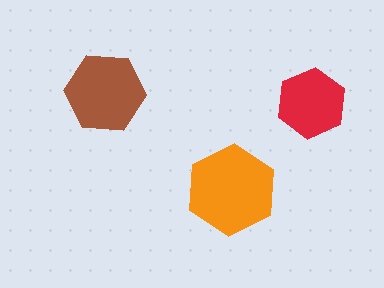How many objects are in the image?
There are 3 objects in the image.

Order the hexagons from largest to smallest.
the orange one, the brown one, the red one.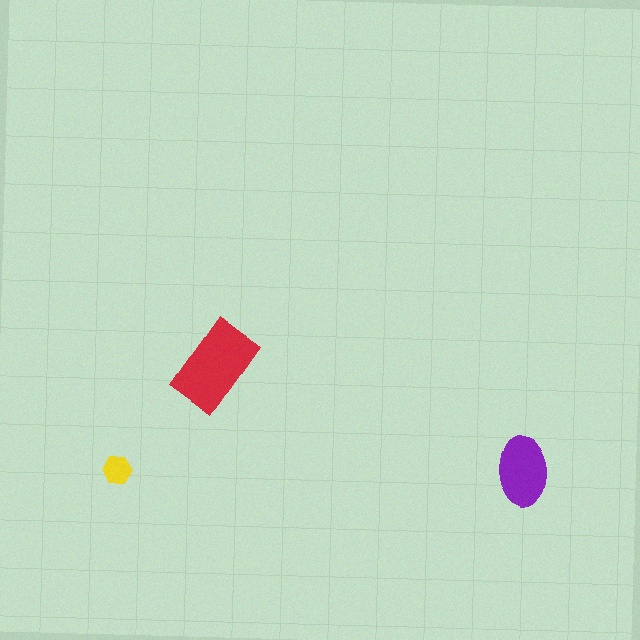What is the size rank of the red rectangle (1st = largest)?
1st.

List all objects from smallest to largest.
The yellow hexagon, the purple ellipse, the red rectangle.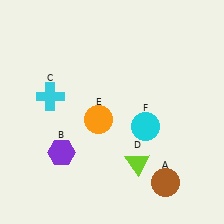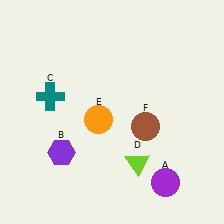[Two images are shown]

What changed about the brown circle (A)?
In Image 1, A is brown. In Image 2, it changed to purple.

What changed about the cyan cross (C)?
In Image 1, C is cyan. In Image 2, it changed to teal.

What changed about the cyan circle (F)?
In Image 1, F is cyan. In Image 2, it changed to brown.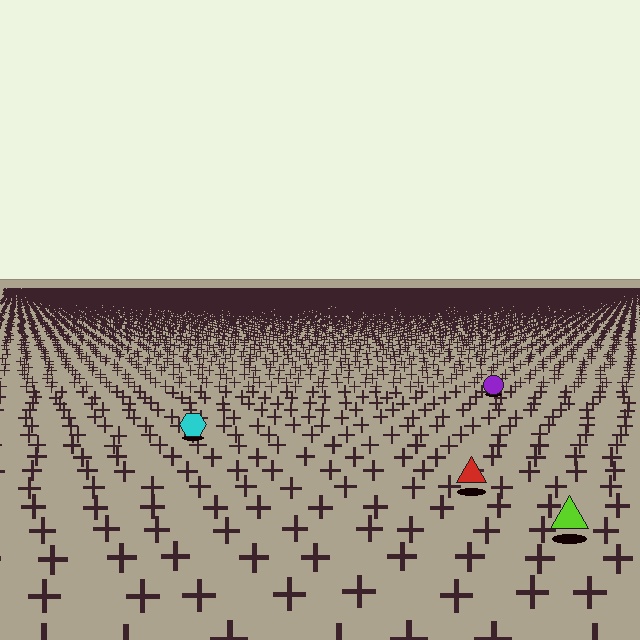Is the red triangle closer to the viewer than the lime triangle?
No. The lime triangle is closer — you can tell from the texture gradient: the ground texture is coarser near it.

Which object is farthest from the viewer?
The purple circle is farthest from the viewer. It appears smaller and the ground texture around it is denser.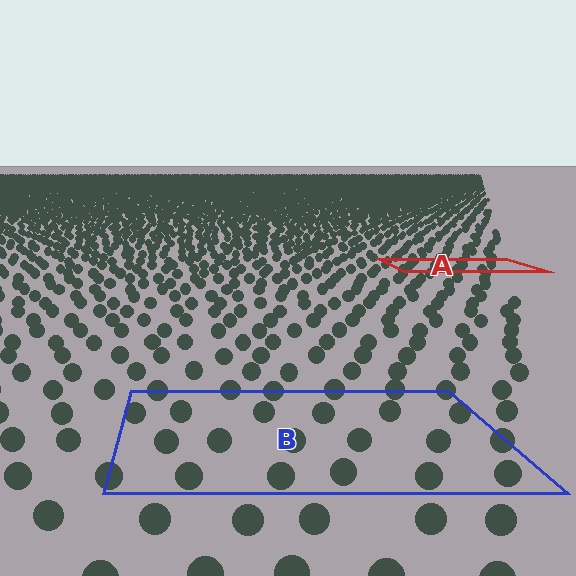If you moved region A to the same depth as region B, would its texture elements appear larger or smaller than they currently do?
They would appear larger. At a closer depth, the same texture elements are projected at a bigger on-screen size.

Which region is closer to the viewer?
Region B is closer. The texture elements there are larger and more spread out.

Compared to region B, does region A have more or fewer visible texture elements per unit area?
Region A has more texture elements per unit area — they are packed more densely because it is farther away.